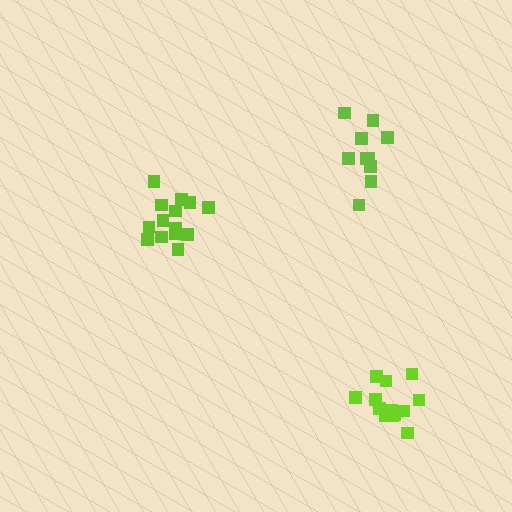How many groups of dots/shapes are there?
There are 3 groups.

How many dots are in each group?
Group 1: 14 dots, Group 2: 10 dots, Group 3: 13 dots (37 total).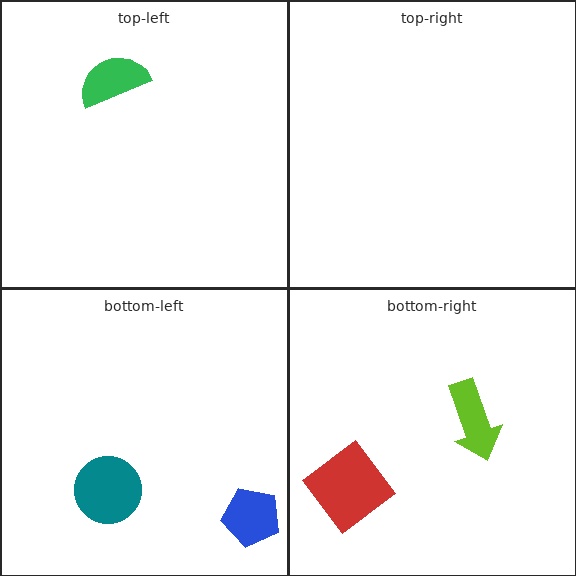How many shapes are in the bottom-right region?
2.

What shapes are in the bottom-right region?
The red diamond, the lime arrow.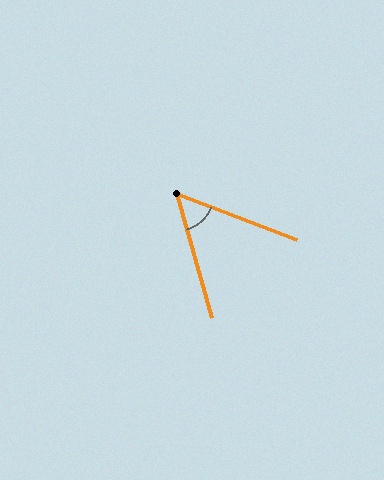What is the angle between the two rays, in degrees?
Approximately 54 degrees.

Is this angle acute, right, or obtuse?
It is acute.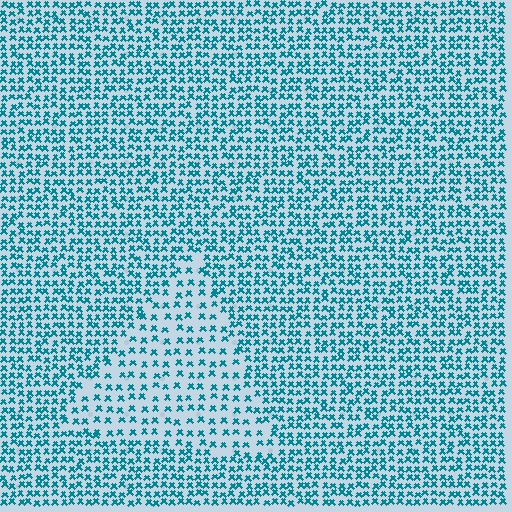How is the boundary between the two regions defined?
The boundary is defined by a change in element density (approximately 1.9x ratio). All elements are the same color, size, and shape.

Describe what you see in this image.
The image contains small teal elements arranged at two different densities. A triangle-shaped region is visible where the elements are less densely packed than the surrounding area.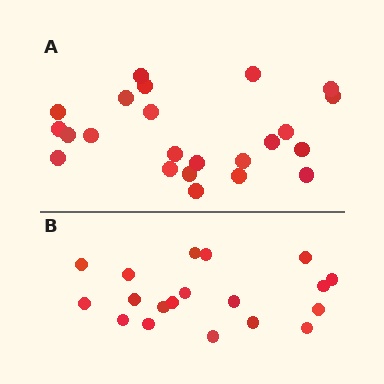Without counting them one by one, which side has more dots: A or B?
Region A (the top region) has more dots.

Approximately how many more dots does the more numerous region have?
Region A has about 4 more dots than region B.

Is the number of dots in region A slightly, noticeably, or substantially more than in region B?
Region A has only slightly more — the two regions are fairly close. The ratio is roughly 1.2 to 1.